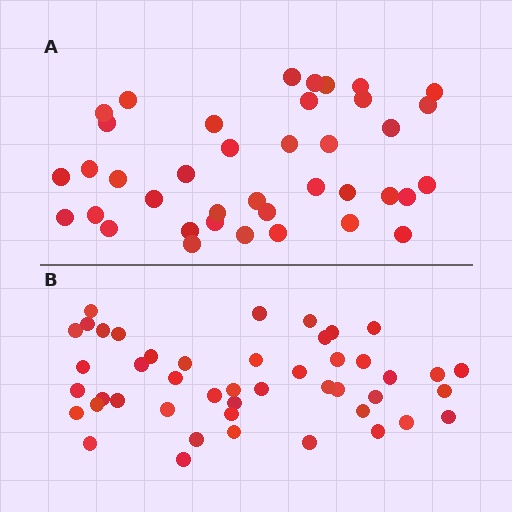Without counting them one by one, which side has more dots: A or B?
Region B (the bottom region) has more dots.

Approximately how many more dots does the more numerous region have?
Region B has roughly 8 or so more dots than region A.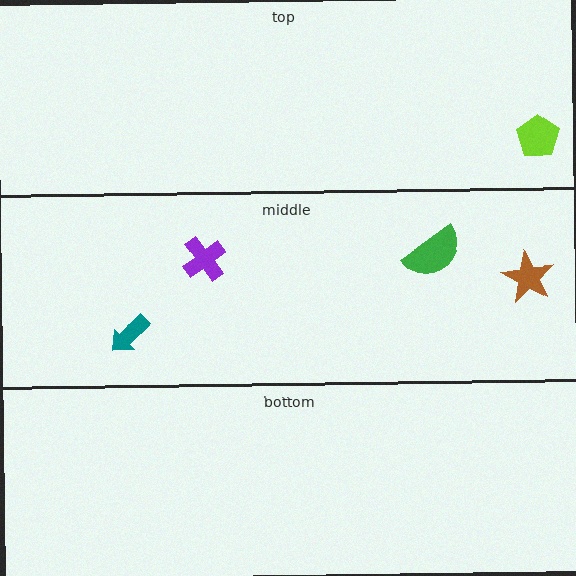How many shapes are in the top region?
1.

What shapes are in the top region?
The lime pentagon.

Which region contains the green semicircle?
The middle region.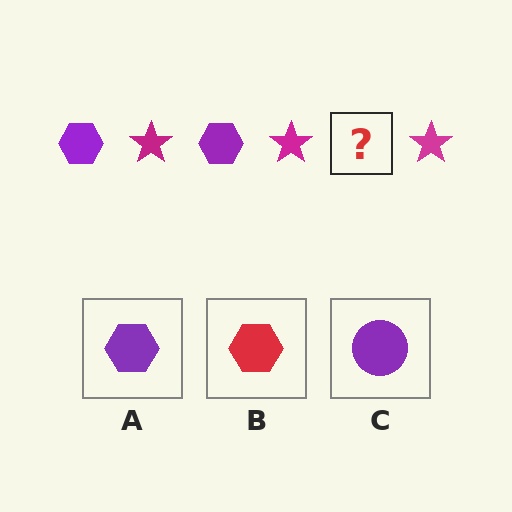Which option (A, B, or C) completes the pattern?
A.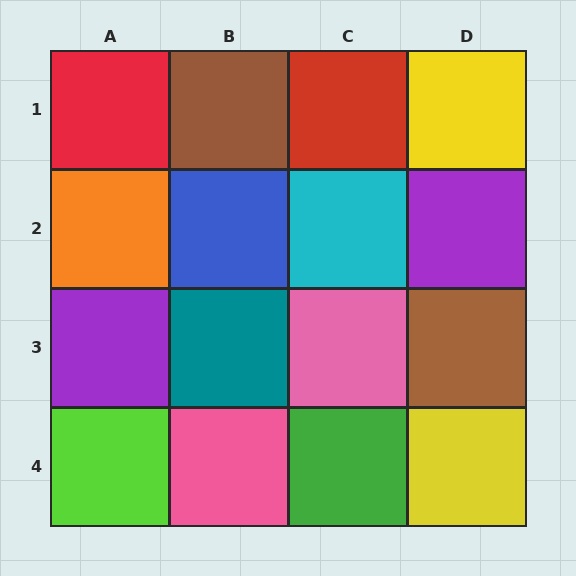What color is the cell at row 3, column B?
Teal.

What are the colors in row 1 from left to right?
Red, brown, red, yellow.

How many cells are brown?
2 cells are brown.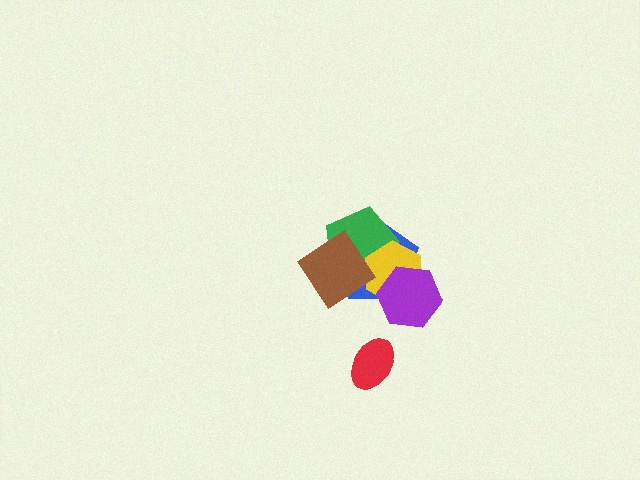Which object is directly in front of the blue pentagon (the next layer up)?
The green pentagon is directly in front of the blue pentagon.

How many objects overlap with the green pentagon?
3 objects overlap with the green pentagon.